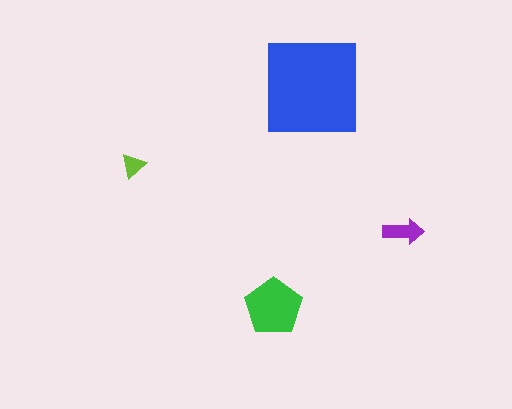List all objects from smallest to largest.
The lime triangle, the purple arrow, the green pentagon, the blue square.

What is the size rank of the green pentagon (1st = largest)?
2nd.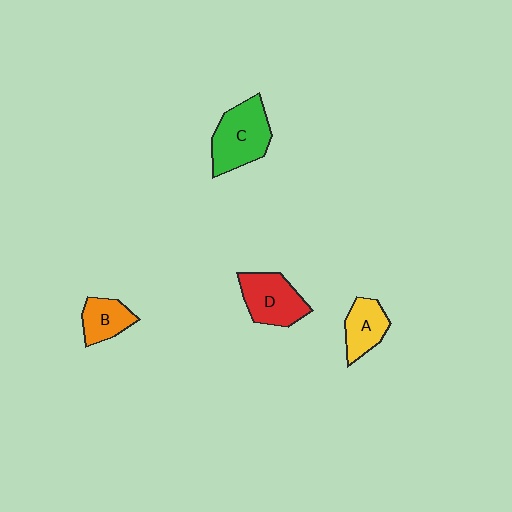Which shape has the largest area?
Shape C (green).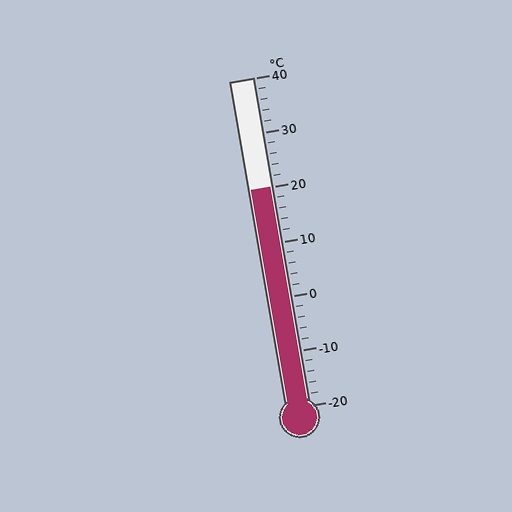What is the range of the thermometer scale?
The thermometer scale ranges from -20°C to 40°C.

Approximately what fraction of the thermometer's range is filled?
The thermometer is filled to approximately 65% of its range.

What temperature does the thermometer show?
The thermometer shows approximately 20°C.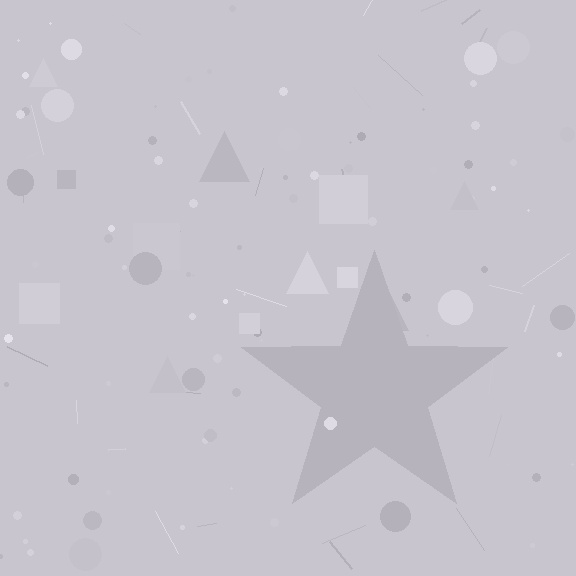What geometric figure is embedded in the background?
A star is embedded in the background.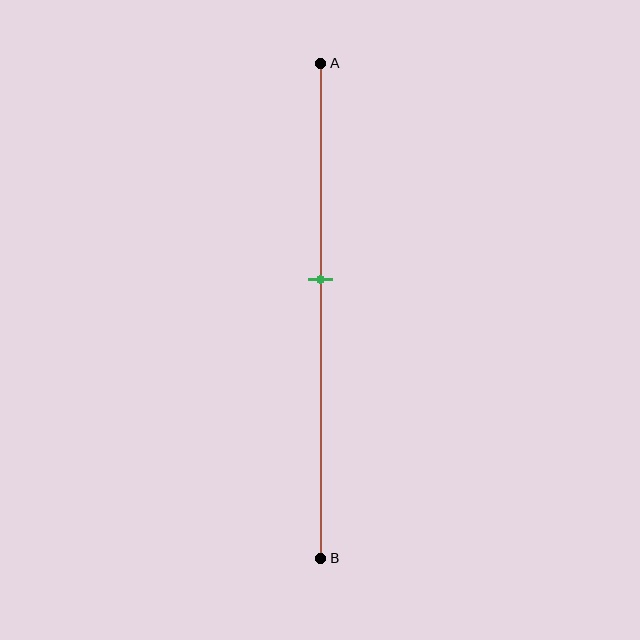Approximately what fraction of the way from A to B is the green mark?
The green mark is approximately 45% of the way from A to B.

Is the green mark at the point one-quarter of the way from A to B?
No, the mark is at about 45% from A, not at the 25% one-quarter point.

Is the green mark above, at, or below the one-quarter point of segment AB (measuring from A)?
The green mark is below the one-quarter point of segment AB.